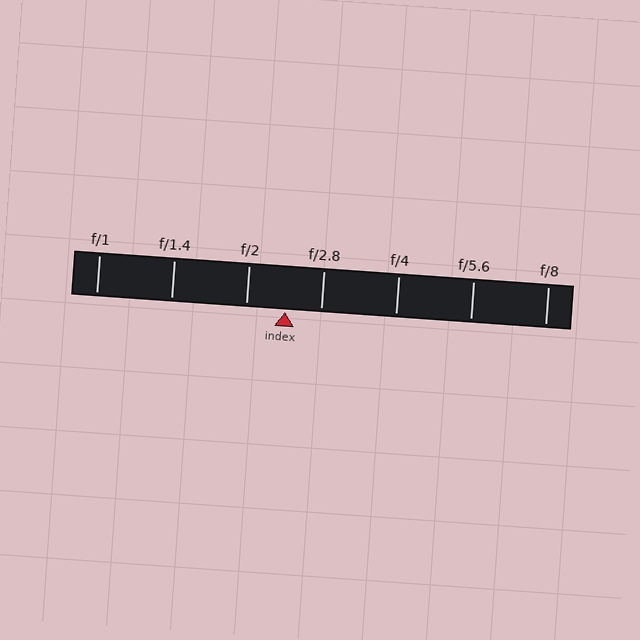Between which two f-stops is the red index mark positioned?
The index mark is between f/2 and f/2.8.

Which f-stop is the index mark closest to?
The index mark is closest to f/2.8.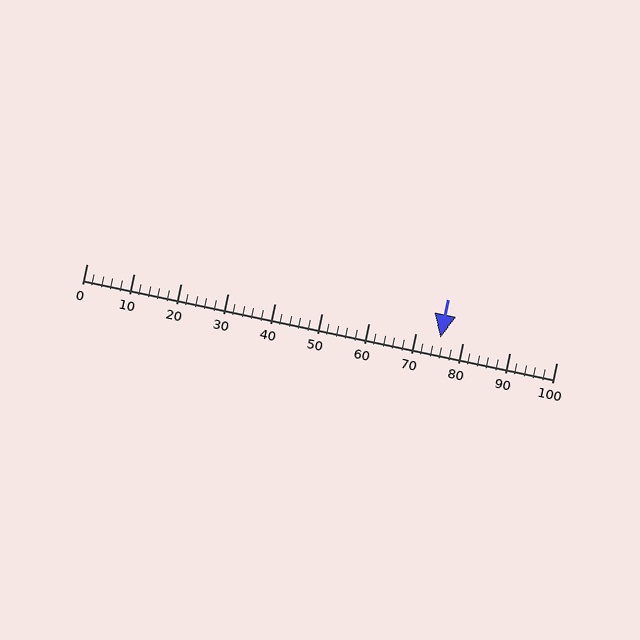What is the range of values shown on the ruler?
The ruler shows values from 0 to 100.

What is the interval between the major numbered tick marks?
The major tick marks are spaced 10 units apart.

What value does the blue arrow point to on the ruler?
The blue arrow points to approximately 75.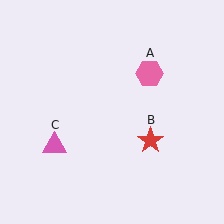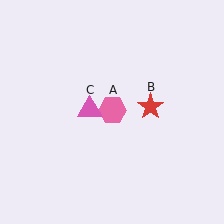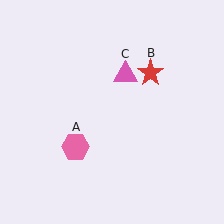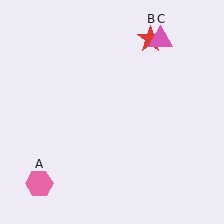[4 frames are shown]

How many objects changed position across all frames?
3 objects changed position: pink hexagon (object A), red star (object B), pink triangle (object C).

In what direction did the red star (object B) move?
The red star (object B) moved up.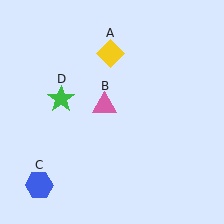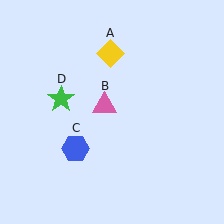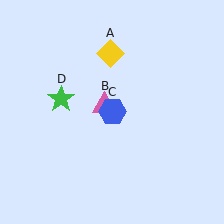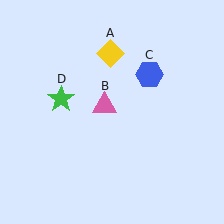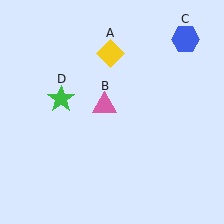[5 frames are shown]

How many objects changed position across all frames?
1 object changed position: blue hexagon (object C).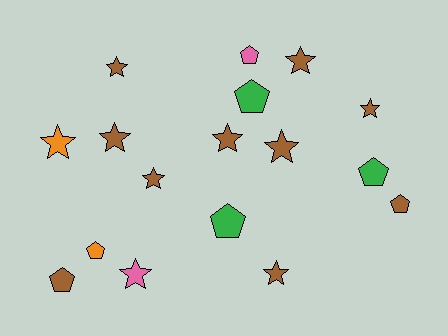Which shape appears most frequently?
Star, with 10 objects.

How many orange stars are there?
There is 1 orange star.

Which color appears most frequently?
Brown, with 10 objects.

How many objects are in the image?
There are 17 objects.